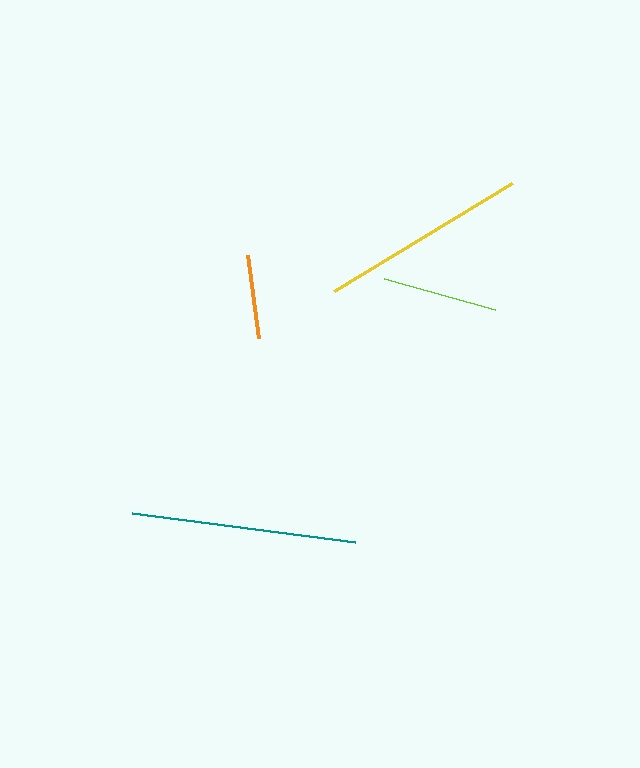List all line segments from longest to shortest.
From longest to shortest: teal, yellow, lime, orange.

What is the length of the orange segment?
The orange segment is approximately 85 pixels long.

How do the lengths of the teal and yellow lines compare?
The teal and yellow lines are approximately the same length.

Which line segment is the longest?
The teal line is the longest at approximately 225 pixels.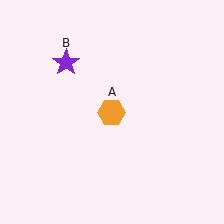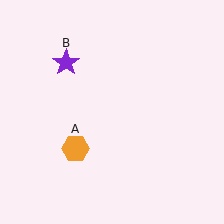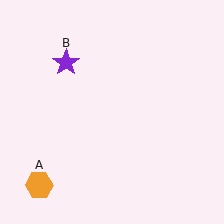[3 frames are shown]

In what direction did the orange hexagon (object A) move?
The orange hexagon (object A) moved down and to the left.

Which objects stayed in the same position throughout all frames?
Purple star (object B) remained stationary.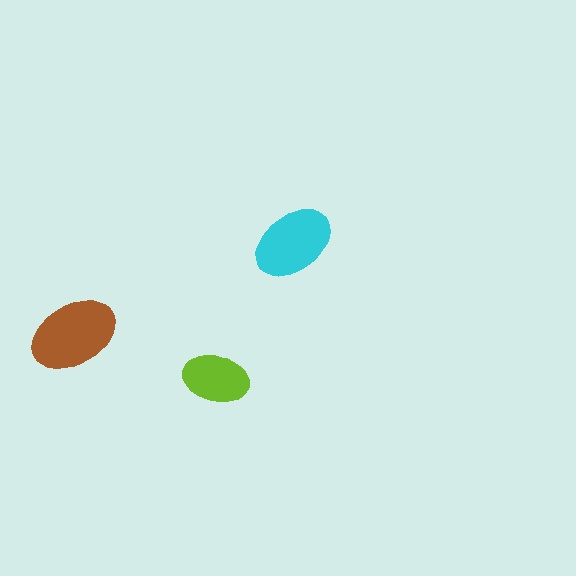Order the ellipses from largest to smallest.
the brown one, the cyan one, the lime one.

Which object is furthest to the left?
The brown ellipse is leftmost.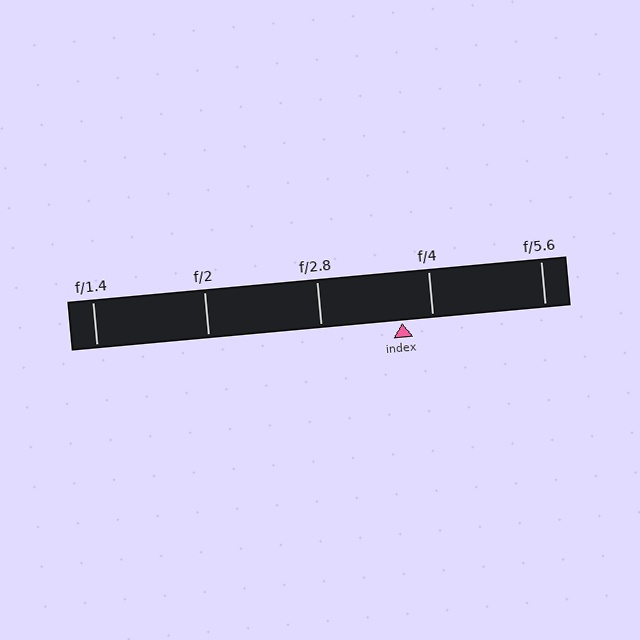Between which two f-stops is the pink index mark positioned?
The index mark is between f/2.8 and f/4.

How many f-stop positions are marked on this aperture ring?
There are 5 f-stop positions marked.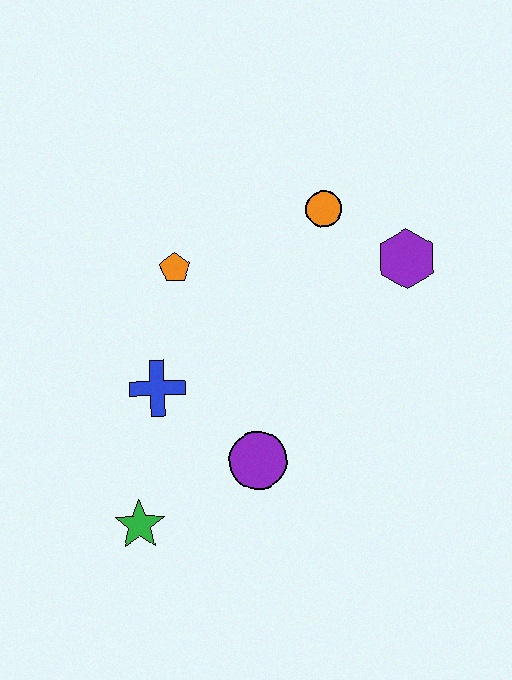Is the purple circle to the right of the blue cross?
Yes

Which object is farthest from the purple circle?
The orange circle is farthest from the purple circle.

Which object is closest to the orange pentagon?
The blue cross is closest to the orange pentagon.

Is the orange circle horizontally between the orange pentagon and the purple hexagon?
Yes